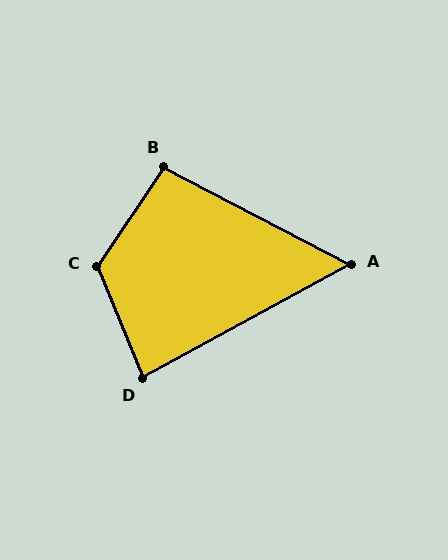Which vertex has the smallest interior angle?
A, at approximately 56 degrees.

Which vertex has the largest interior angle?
C, at approximately 124 degrees.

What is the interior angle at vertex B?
Approximately 96 degrees (obtuse).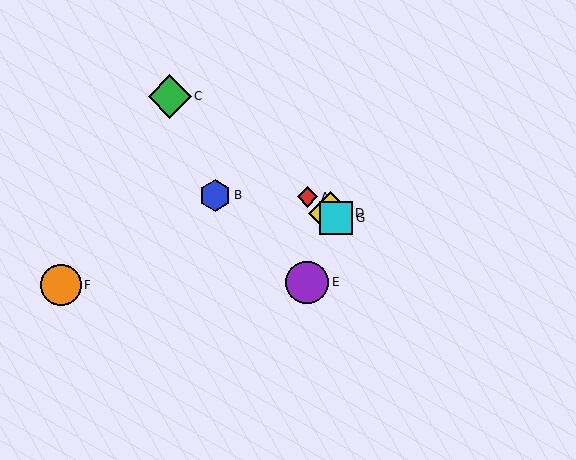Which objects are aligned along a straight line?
Objects A, C, D, G are aligned along a straight line.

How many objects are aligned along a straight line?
4 objects (A, C, D, G) are aligned along a straight line.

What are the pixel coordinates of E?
Object E is at (307, 282).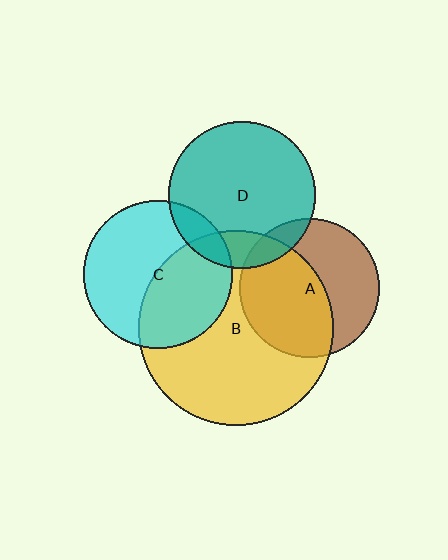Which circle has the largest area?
Circle B (yellow).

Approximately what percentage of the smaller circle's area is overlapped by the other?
Approximately 45%.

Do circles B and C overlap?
Yes.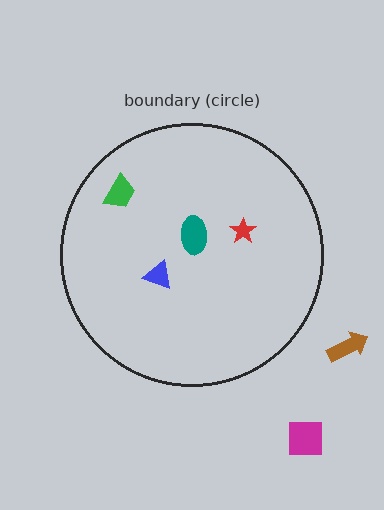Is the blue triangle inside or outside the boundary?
Inside.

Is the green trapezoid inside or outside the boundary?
Inside.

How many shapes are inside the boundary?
4 inside, 2 outside.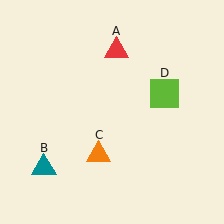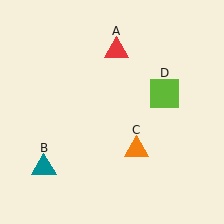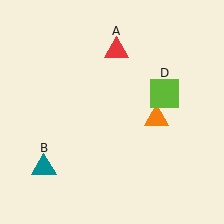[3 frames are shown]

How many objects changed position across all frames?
1 object changed position: orange triangle (object C).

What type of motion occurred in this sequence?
The orange triangle (object C) rotated counterclockwise around the center of the scene.